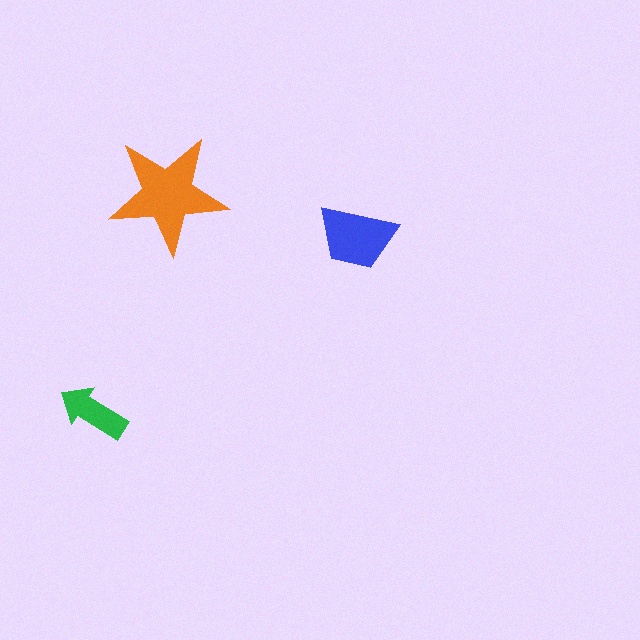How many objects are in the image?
There are 3 objects in the image.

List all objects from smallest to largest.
The green arrow, the blue trapezoid, the orange star.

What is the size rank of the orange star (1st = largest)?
1st.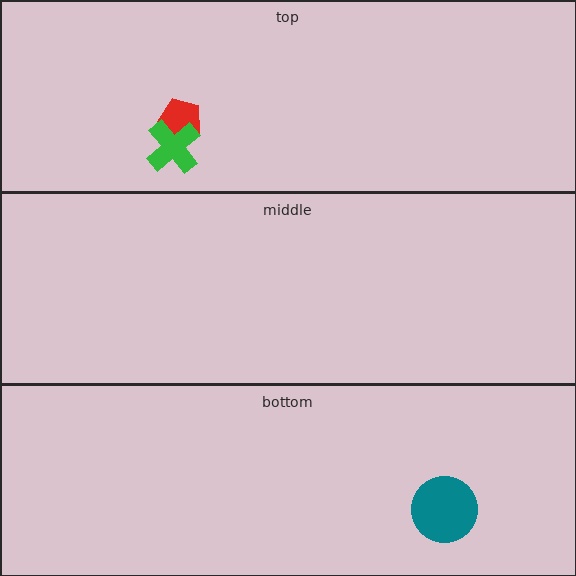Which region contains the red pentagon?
The top region.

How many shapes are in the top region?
2.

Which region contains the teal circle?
The bottom region.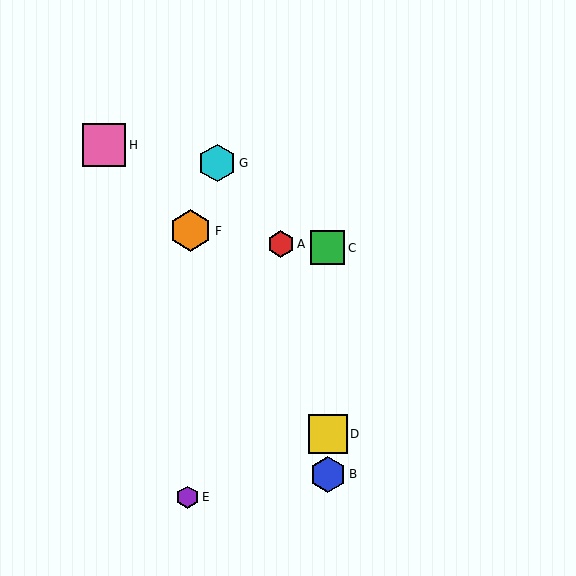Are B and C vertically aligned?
Yes, both are at x≈328.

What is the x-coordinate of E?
Object E is at x≈187.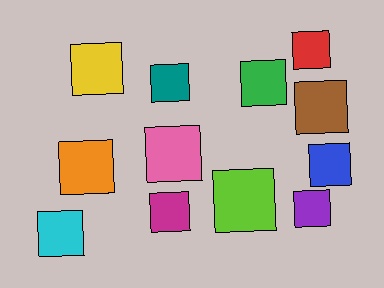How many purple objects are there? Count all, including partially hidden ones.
There is 1 purple object.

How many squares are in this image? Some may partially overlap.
There are 12 squares.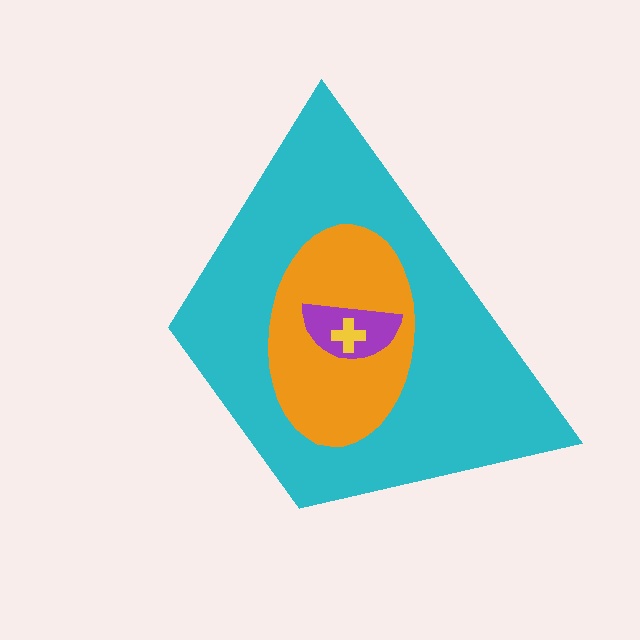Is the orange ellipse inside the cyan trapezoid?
Yes.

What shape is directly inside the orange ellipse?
The purple semicircle.